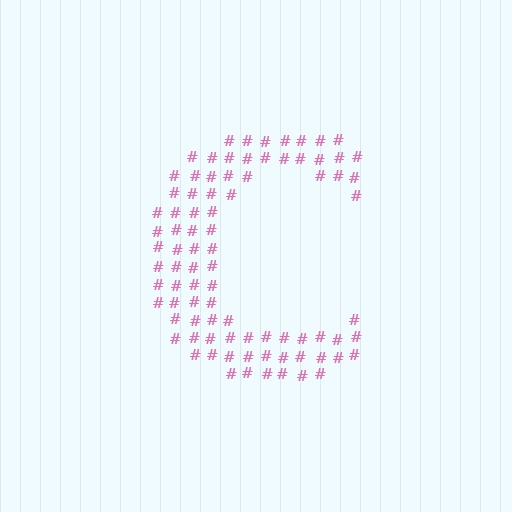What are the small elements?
The small elements are hash symbols.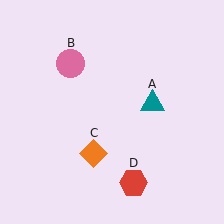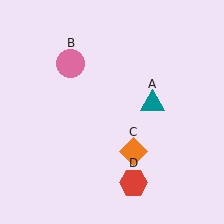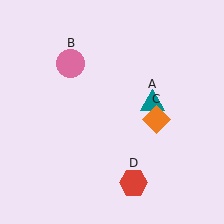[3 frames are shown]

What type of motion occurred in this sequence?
The orange diamond (object C) rotated counterclockwise around the center of the scene.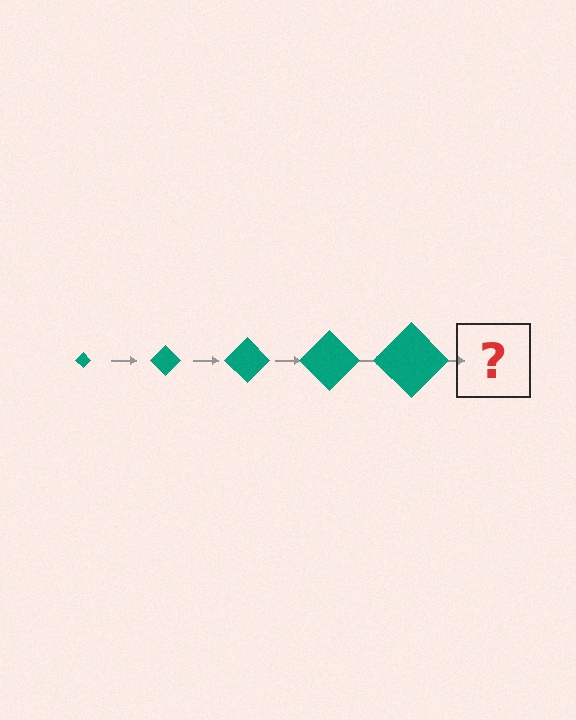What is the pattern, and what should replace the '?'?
The pattern is that the diamond gets progressively larger each step. The '?' should be a teal diamond, larger than the previous one.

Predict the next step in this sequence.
The next step is a teal diamond, larger than the previous one.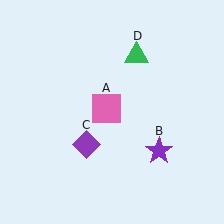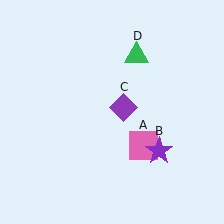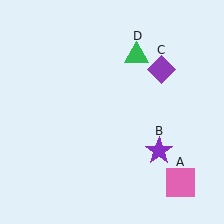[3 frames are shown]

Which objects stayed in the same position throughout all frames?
Purple star (object B) and green triangle (object D) remained stationary.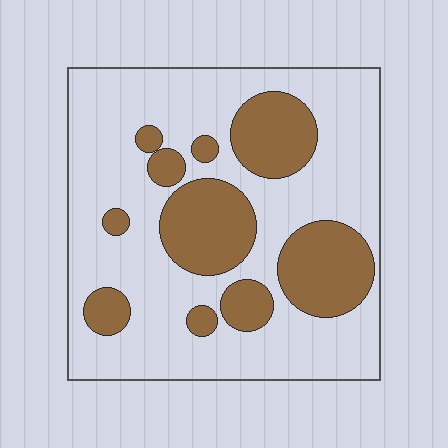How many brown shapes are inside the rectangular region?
10.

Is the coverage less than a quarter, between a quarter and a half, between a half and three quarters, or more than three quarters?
Between a quarter and a half.